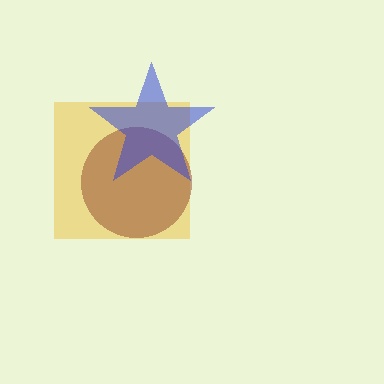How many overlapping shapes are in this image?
There are 3 overlapping shapes in the image.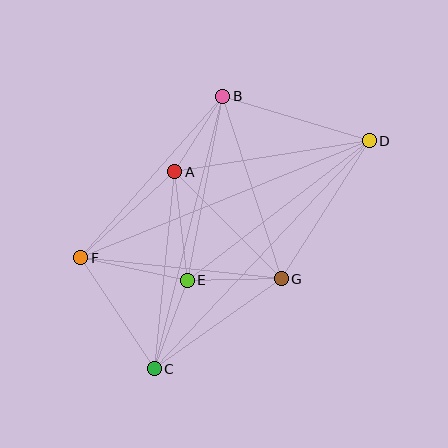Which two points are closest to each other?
Points A and B are closest to each other.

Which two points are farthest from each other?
Points C and D are farthest from each other.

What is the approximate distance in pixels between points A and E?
The distance between A and E is approximately 109 pixels.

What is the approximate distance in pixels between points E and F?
The distance between E and F is approximately 109 pixels.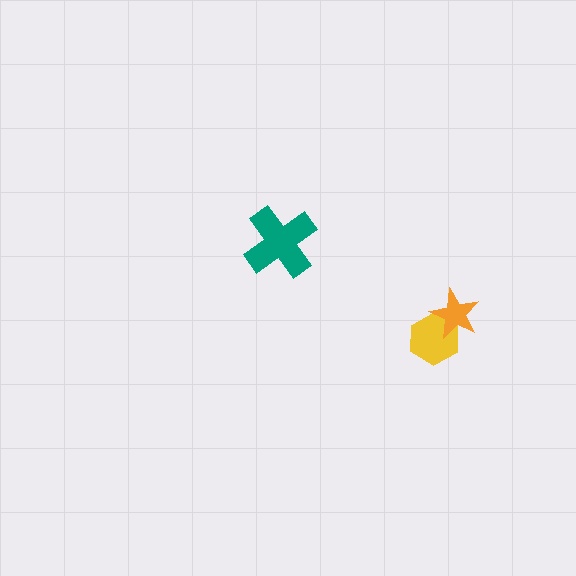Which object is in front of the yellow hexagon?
The orange star is in front of the yellow hexagon.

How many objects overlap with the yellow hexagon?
1 object overlaps with the yellow hexagon.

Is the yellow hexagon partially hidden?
Yes, it is partially covered by another shape.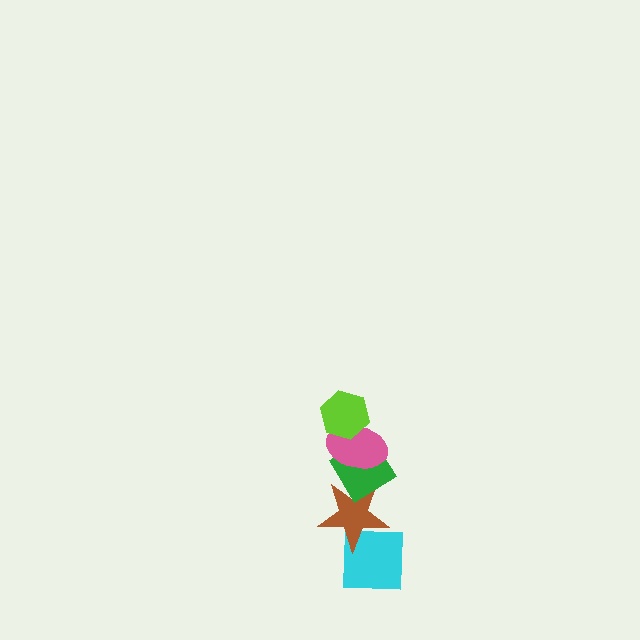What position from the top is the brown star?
The brown star is 4th from the top.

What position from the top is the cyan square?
The cyan square is 5th from the top.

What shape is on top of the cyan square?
The brown star is on top of the cyan square.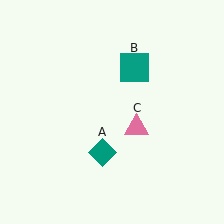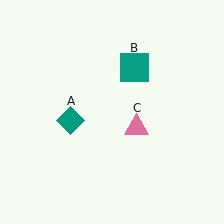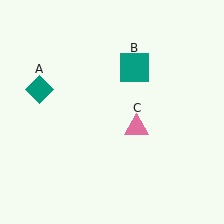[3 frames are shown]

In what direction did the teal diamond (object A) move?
The teal diamond (object A) moved up and to the left.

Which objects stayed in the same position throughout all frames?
Teal square (object B) and pink triangle (object C) remained stationary.